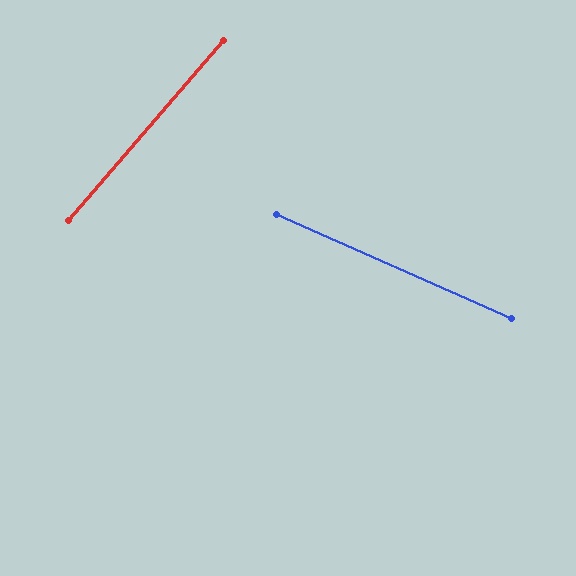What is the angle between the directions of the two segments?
Approximately 73 degrees.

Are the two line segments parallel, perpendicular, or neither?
Neither parallel nor perpendicular — they differ by about 73°.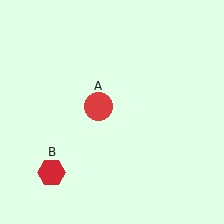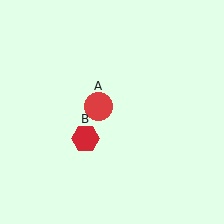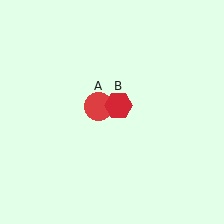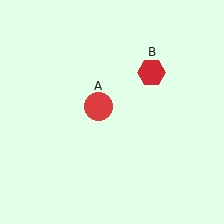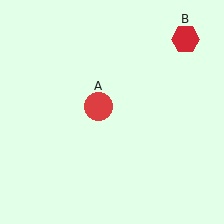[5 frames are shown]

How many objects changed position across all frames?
1 object changed position: red hexagon (object B).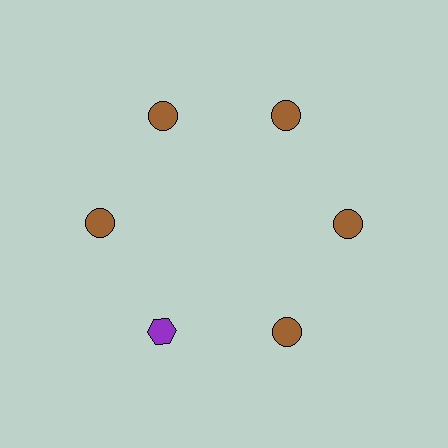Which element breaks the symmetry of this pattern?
The purple hexagon at roughly the 7 o'clock position breaks the symmetry. All other shapes are brown circles.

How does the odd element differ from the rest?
It differs in both color (purple instead of brown) and shape (hexagon instead of circle).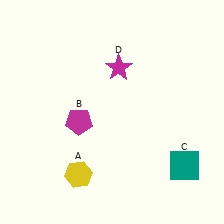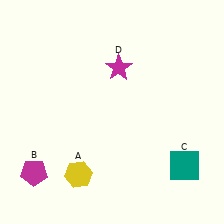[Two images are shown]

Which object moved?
The magenta pentagon (B) moved down.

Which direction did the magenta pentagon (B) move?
The magenta pentagon (B) moved down.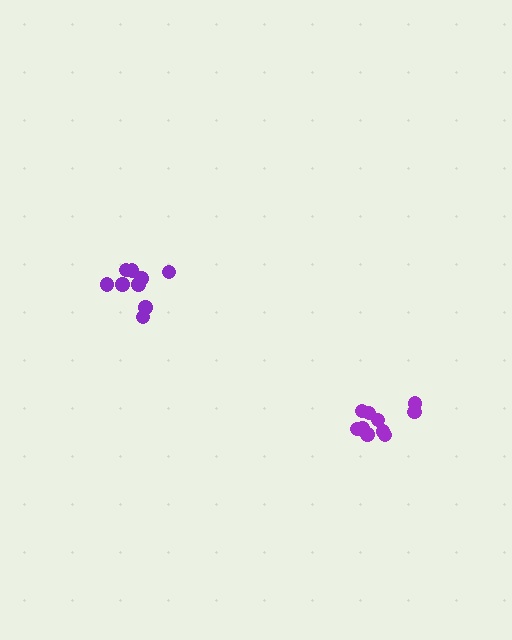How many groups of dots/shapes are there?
There are 2 groups.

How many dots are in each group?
Group 1: 10 dots, Group 2: 9 dots (19 total).